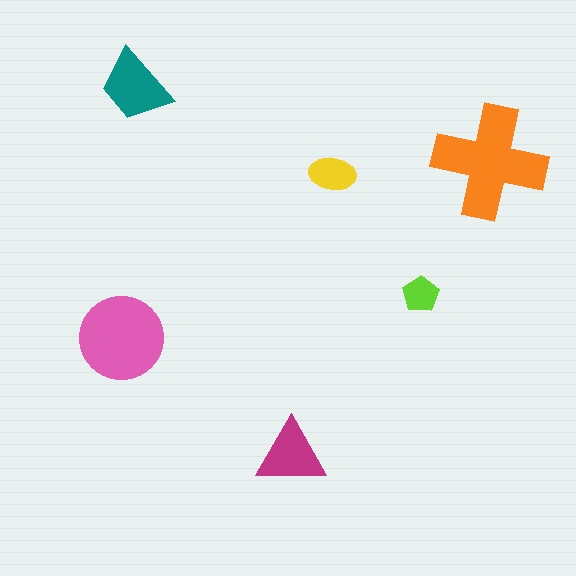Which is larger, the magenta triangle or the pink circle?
The pink circle.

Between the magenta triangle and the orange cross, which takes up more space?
The orange cross.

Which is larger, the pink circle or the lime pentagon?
The pink circle.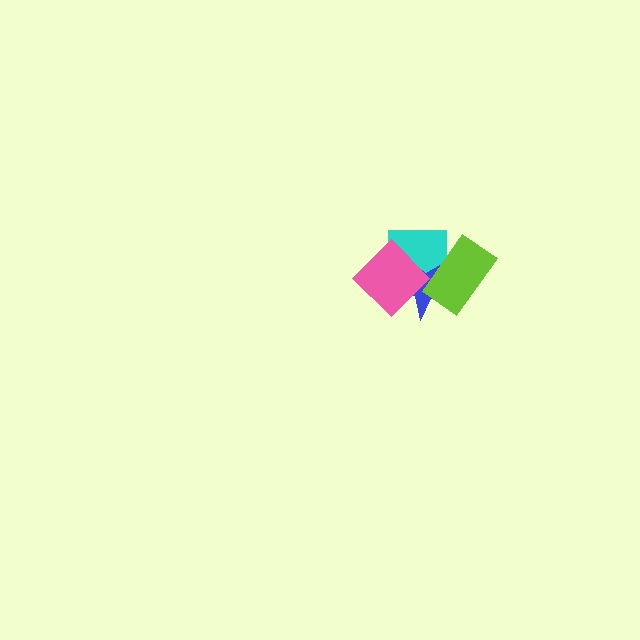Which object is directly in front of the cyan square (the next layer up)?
The blue star is directly in front of the cyan square.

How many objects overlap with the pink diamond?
2 objects overlap with the pink diamond.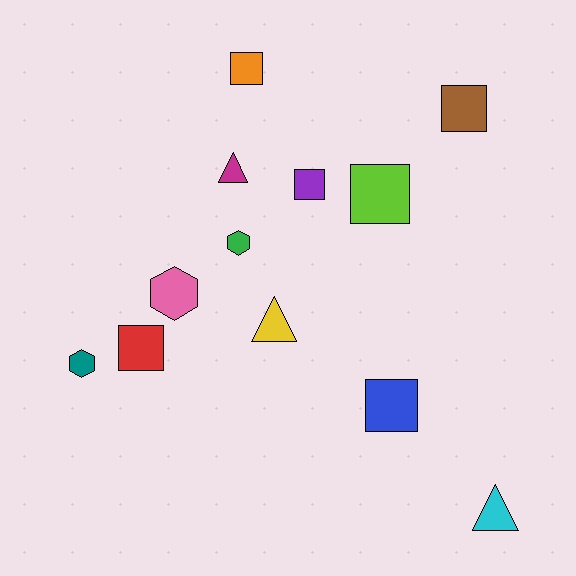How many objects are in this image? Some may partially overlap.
There are 12 objects.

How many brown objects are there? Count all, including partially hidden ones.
There is 1 brown object.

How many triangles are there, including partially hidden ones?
There are 3 triangles.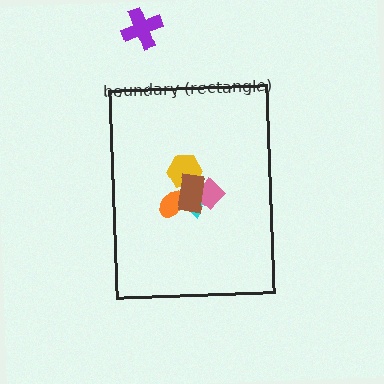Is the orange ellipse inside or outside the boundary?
Inside.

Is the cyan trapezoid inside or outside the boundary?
Inside.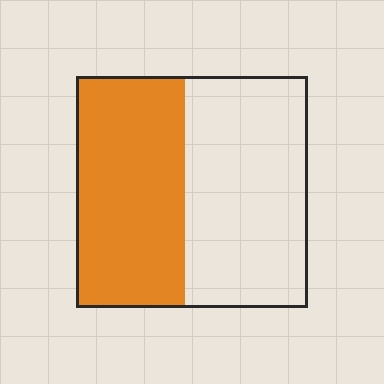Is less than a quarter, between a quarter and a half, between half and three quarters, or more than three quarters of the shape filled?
Between a quarter and a half.